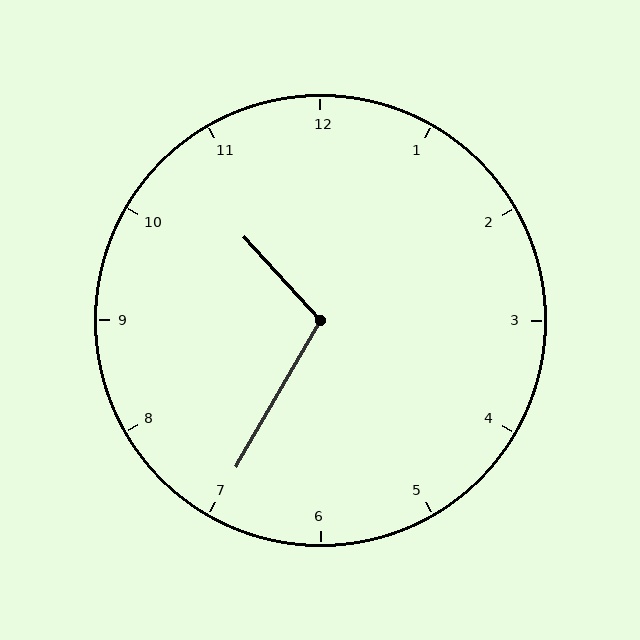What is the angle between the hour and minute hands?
Approximately 108 degrees.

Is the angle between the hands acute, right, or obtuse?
It is obtuse.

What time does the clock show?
10:35.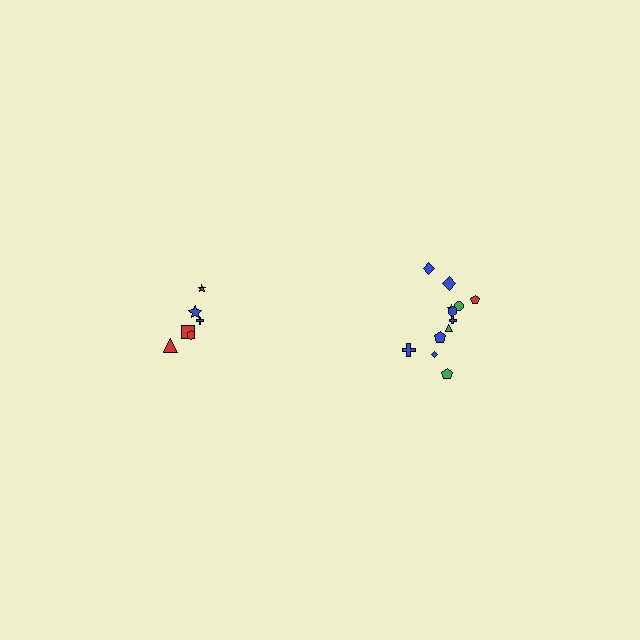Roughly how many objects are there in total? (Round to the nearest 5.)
Roughly 20 objects in total.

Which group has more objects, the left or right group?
The right group.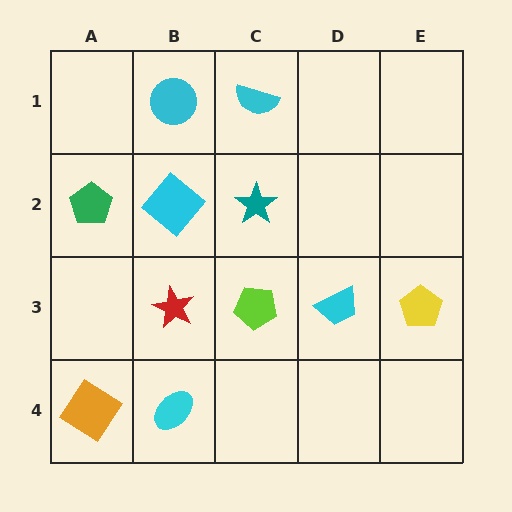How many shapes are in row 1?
2 shapes.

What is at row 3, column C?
A lime pentagon.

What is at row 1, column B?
A cyan circle.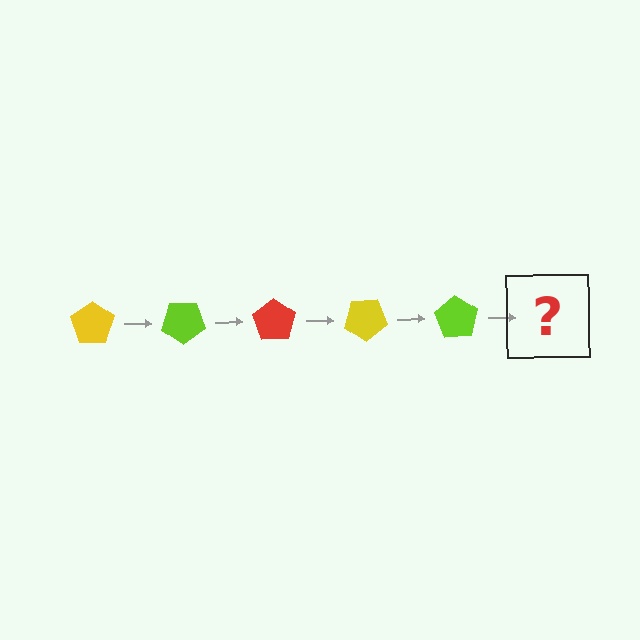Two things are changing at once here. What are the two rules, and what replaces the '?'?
The two rules are that it rotates 35 degrees each step and the color cycles through yellow, lime, and red. The '?' should be a red pentagon, rotated 175 degrees from the start.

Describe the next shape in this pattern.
It should be a red pentagon, rotated 175 degrees from the start.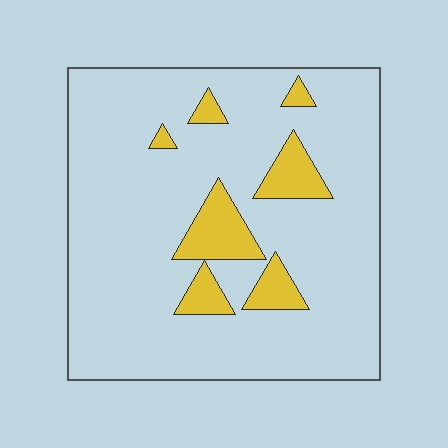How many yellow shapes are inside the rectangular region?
7.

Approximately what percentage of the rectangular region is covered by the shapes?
Approximately 15%.